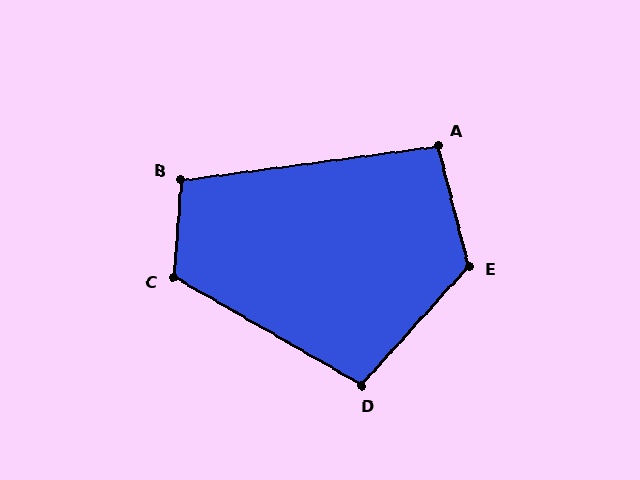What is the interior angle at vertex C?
Approximately 115 degrees (obtuse).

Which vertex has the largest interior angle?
E, at approximately 124 degrees.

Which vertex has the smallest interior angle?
A, at approximately 97 degrees.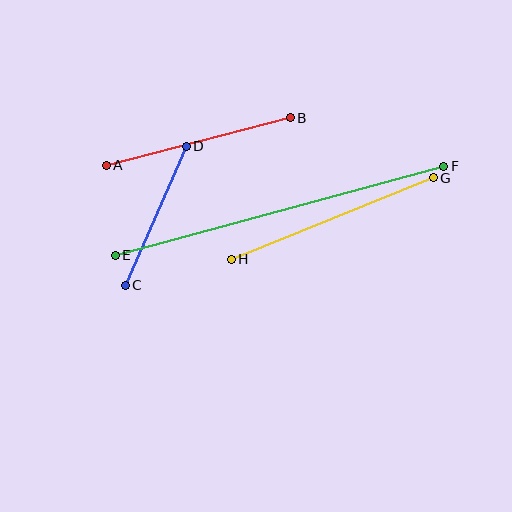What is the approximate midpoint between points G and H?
The midpoint is at approximately (332, 218) pixels.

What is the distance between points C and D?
The distance is approximately 152 pixels.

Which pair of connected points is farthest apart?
Points E and F are farthest apart.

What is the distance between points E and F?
The distance is approximately 340 pixels.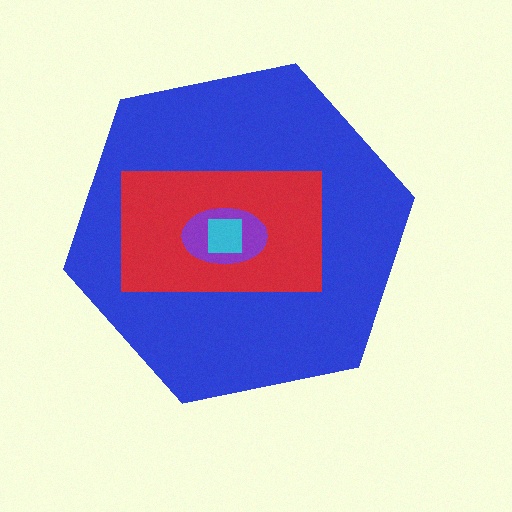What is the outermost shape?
The blue hexagon.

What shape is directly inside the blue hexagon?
The red rectangle.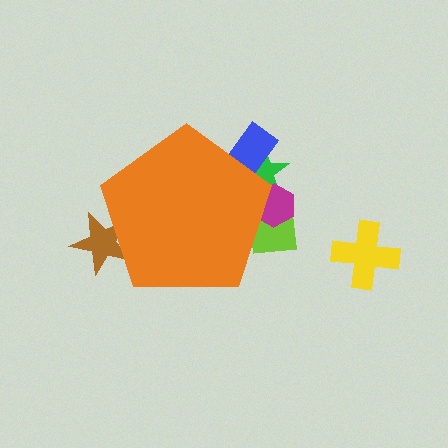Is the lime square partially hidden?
Yes, the lime square is partially hidden behind the orange pentagon.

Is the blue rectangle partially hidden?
Yes, the blue rectangle is partially hidden behind the orange pentagon.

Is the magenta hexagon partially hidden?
Yes, the magenta hexagon is partially hidden behind the orange pentagon.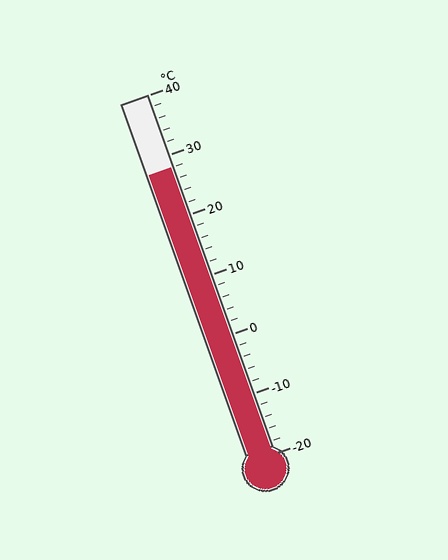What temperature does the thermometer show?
The thermometer shows approximately 28°C.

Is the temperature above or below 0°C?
The temperature is above 0°C.